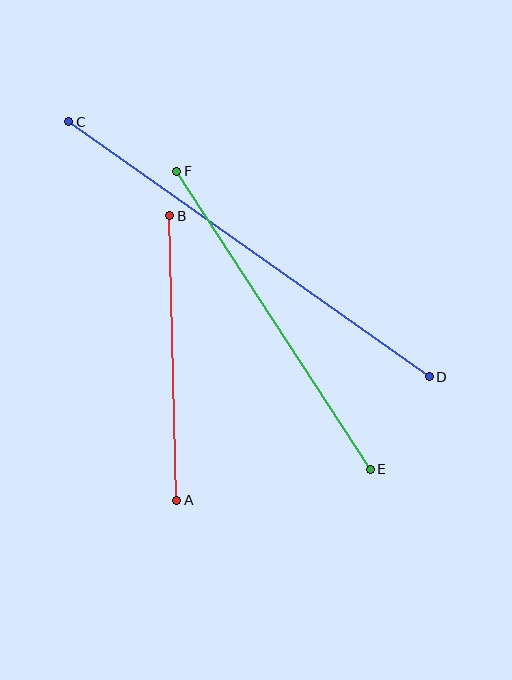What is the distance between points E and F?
The distance is approximately 356 pixels.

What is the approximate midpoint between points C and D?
The midpoint is at approximately (249, 249) pixels.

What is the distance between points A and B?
The distance is approximately 284 pixels.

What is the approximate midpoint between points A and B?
The midpoint is at approximately (173, 358) pixels.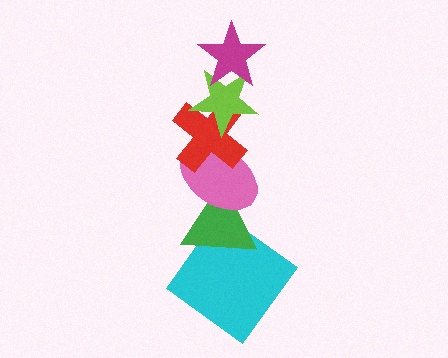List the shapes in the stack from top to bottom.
From top to bottom: the magenta star, the lime star, the red cross, the pink ellipse, the green triangle, the cyan diamond.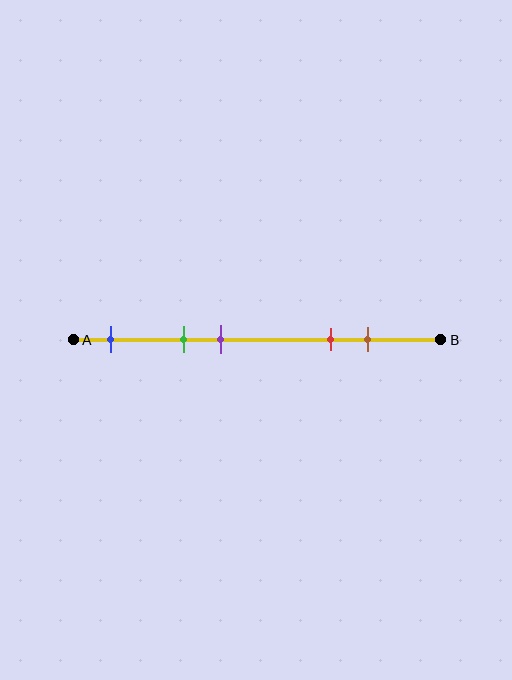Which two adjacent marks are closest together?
The green and purple marks are the closest adjacent pair.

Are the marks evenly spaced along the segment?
No, the marks are not evenly spaced.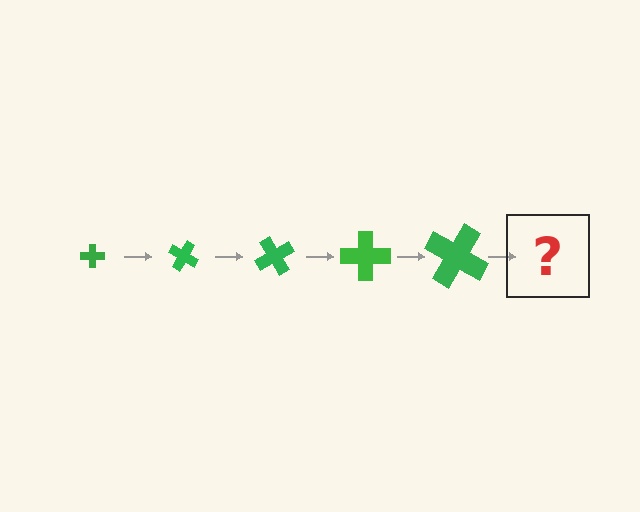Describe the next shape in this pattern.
It should be a cross, larger than the previous one and rotated 150 degrees from the start.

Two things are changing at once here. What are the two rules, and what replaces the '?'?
The two rules are that the cross grows larger each step and it rotates 30 degrees each step. The '?' should be a cross, larger than the previous one and rotated 150 degrees from the start.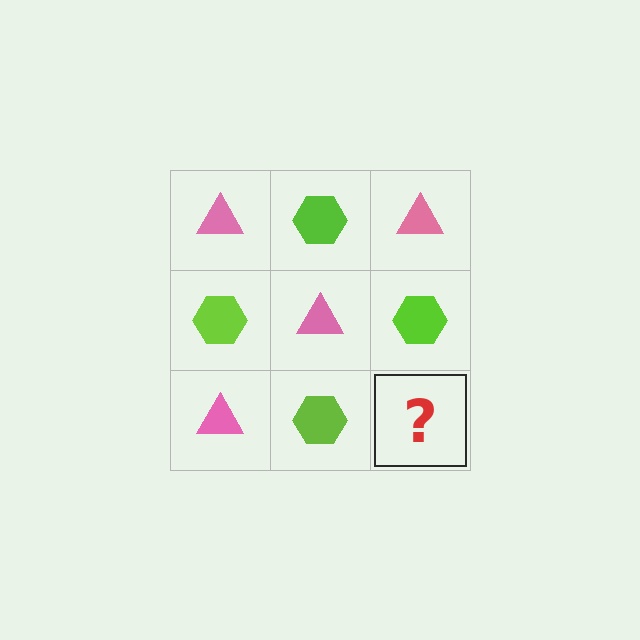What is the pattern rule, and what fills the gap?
The rule is that it alternates pink triangle and lime hexagon in a checkerboard pattern. The gap should be filled with a pink triangle.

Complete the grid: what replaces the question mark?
The question mark should be replaced with a pink triangle.